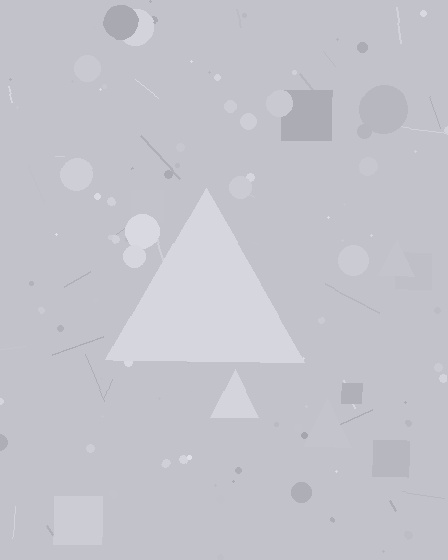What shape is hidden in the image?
A triangle is hidden in the image.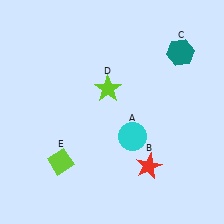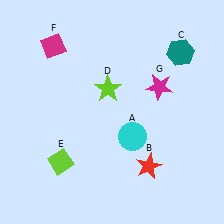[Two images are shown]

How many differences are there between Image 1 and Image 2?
There are 2 differences between the two images.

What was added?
A magenta diamond (F), a magenta star (G) were added in Image 2.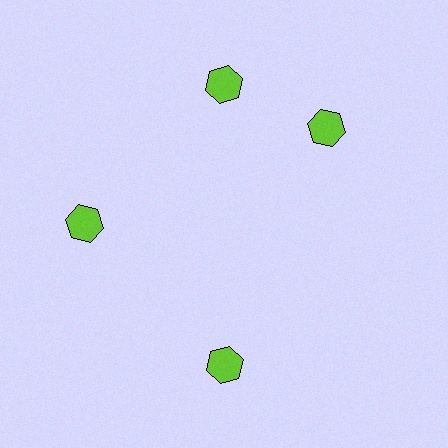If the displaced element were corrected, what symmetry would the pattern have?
It would have 4-fold rotational symmetry — the pattern would map onto itself every 90 degrees.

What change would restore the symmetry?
The symmetry would be restored by rotating it back into even spacing with its neighbors so that all 4 hexagons sit at equal angles and equal distance from the center.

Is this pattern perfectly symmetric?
No. The 4 lime hexagons are arranged in a ring, but one element near the 3 o'clock position is rotated out of alignment along the ring, breaking the 4-fold rotational symmetry.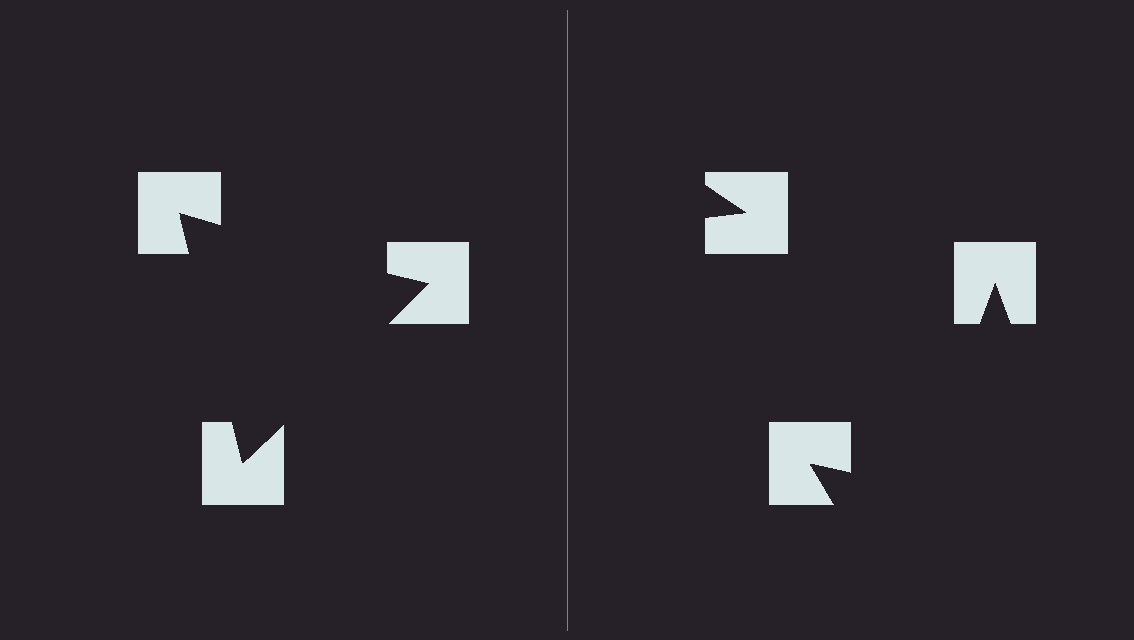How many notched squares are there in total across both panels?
6 — 3 on each side.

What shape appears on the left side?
An illusory triangle.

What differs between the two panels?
The notched squares are positioned identically on both sides; only the wedge orientations differ. On the left they align to a triangle; on the right they are misaligned.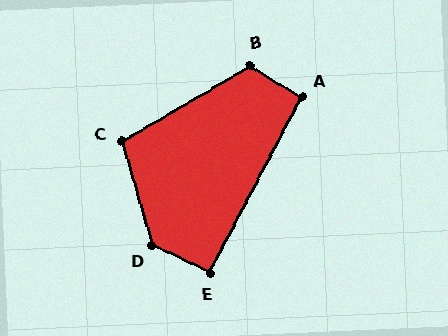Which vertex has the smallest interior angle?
E, at approximately 92 degrees.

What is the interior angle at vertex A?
Approximately 94 degrees (approximately right).